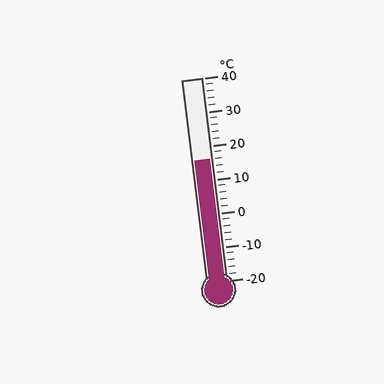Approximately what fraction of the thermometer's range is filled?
The thermometer is filled to approximately 60% of its range.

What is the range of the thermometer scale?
The thermometer scale ranges from -20°C to 40°C.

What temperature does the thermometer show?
The thermometer shows approximately 16°C.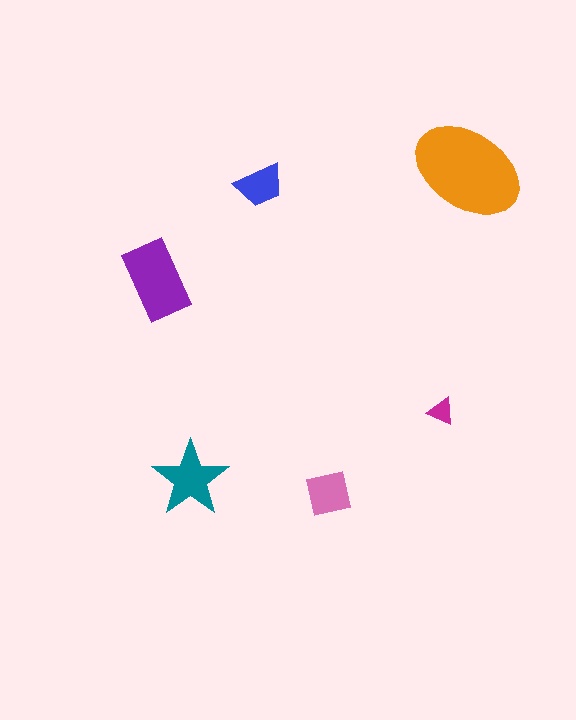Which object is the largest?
The orange ellipse.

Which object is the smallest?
The magenta triangle.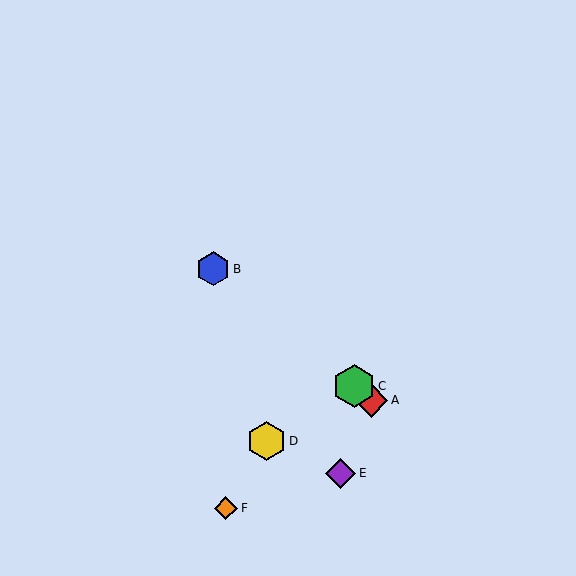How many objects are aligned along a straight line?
3 objects (A, B, C) are aligned along a straight line.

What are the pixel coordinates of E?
Object E is at (340, 473).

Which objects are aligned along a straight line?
Objects A, B, C are aligned along a straight line.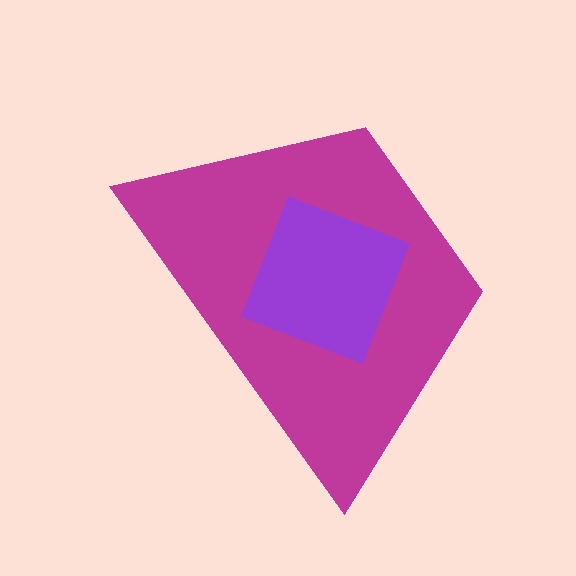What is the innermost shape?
The purple diamond.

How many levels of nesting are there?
2.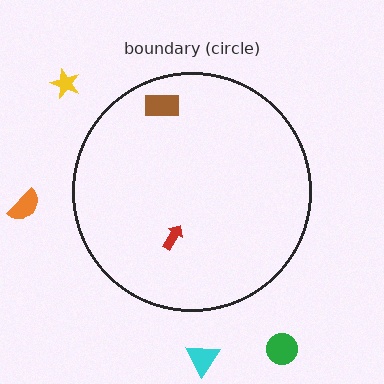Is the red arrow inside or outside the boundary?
Inside.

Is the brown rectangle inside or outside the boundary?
Inside.